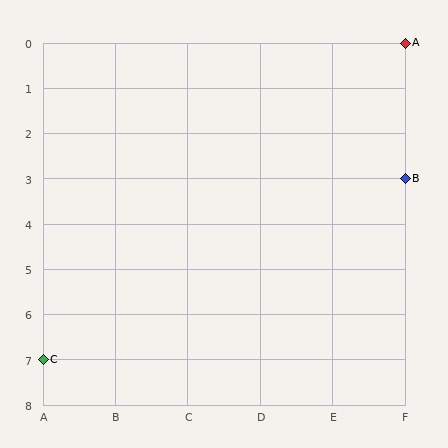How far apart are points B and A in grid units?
Points B and A are 3 rows apart.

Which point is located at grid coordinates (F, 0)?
Point A is at (F, 0).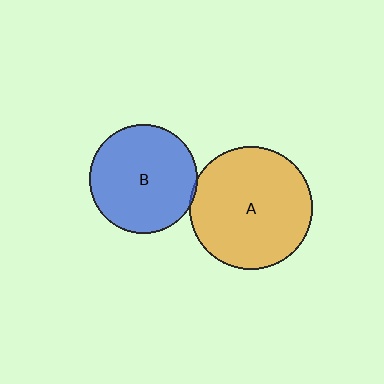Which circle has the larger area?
Circle A (orange).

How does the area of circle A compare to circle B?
Approximately 1.3 times.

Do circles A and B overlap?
Yes.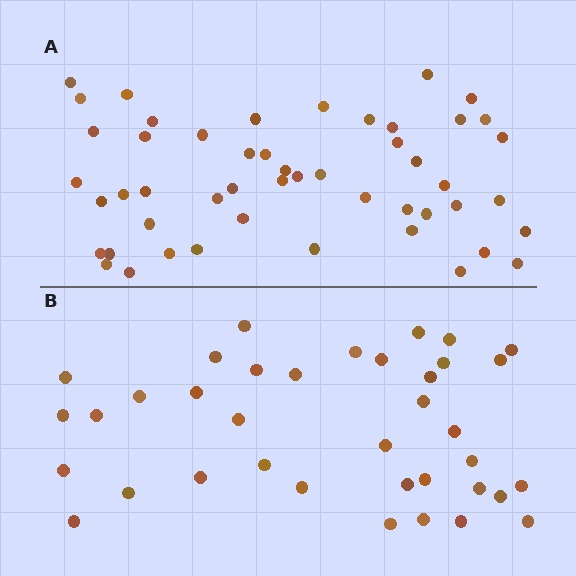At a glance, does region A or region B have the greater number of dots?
Region A (the top region) has more dots.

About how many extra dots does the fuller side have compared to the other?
Region A has approximately 15 more dots than region B.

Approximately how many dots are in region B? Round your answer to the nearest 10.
About 40 dots. (The exact count is 37, which rounds to 40.)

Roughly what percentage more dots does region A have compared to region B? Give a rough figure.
About 35% more.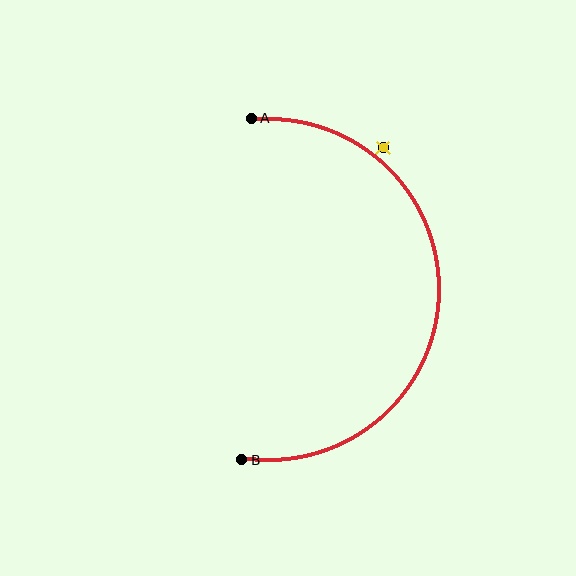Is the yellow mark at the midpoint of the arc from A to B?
No — the yellow mark does not lie on the arc at all. It sits slightly outside the curve.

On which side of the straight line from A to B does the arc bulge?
The arc bulges to the right of the straight line connecting A and B.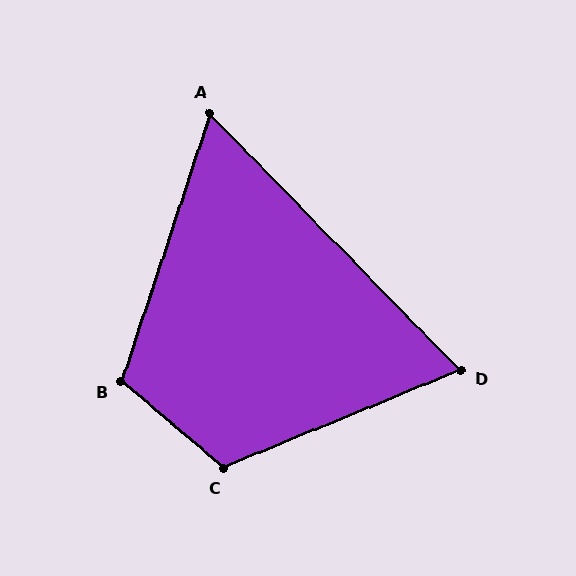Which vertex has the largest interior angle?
C, at approximately 117 degrees.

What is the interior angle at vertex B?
Approximately 112 degrees (obtuse).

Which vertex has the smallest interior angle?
A, at approximately 63 degrees.